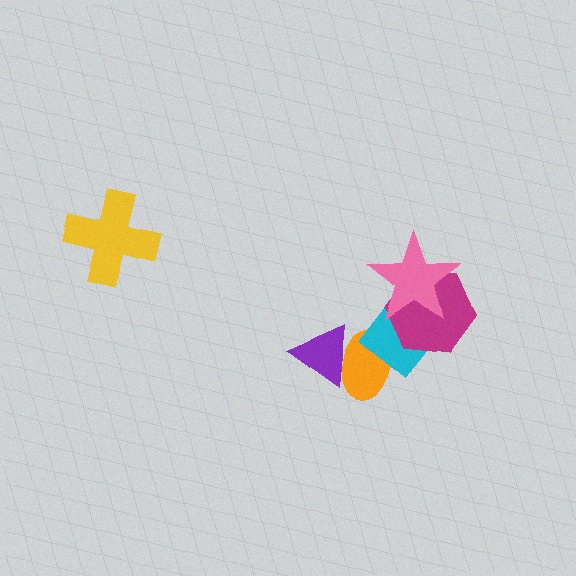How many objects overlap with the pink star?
2 objects overlap with the pink star.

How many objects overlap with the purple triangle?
1 object overlaps with the purple triangle.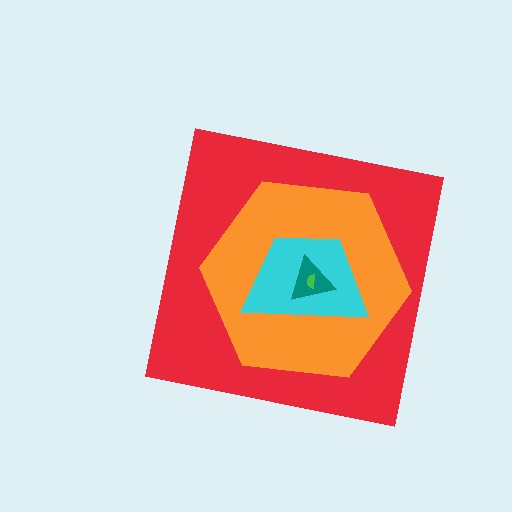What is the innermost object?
The green semicircle.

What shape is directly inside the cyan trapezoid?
The teal triangle.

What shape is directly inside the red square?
The orange hexagon.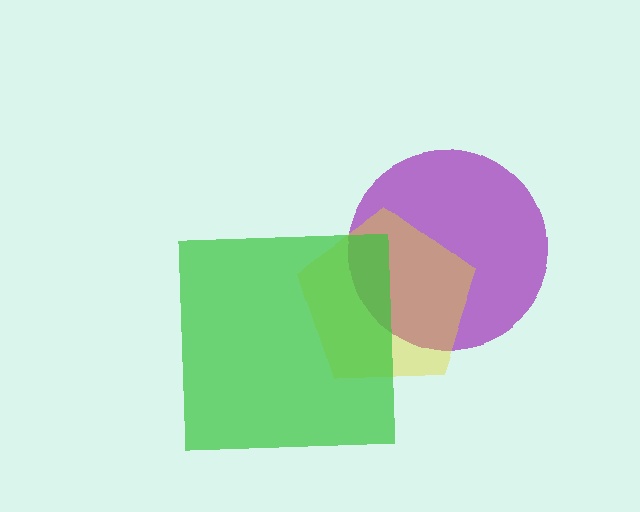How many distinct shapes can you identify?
There are 3 distinct shapes: a purple circle, a yellow pentagon, a green square.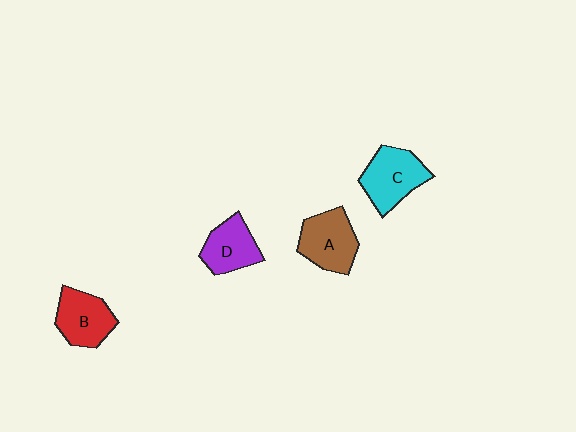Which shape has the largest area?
Shape C (cyan).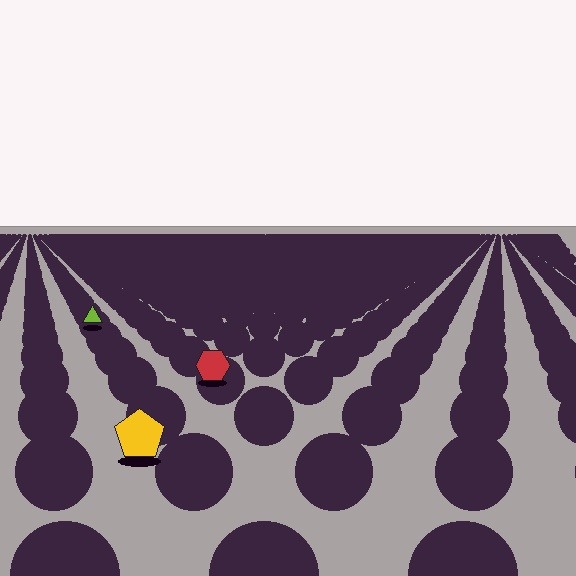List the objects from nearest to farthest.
From nearest to farthest: the yellow pentagon, the red hexagon, the lime triangle.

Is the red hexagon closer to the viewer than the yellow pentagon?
No. The yellow pentagon is closer — you can tell from the texture gradient: the ground texture is coarser near it.